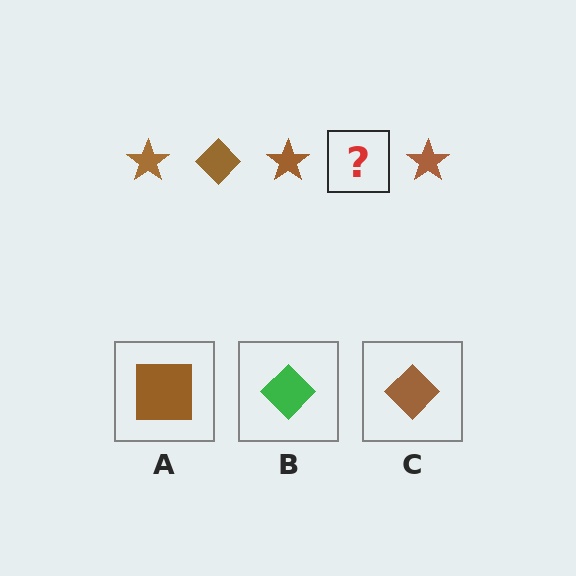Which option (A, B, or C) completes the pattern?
C.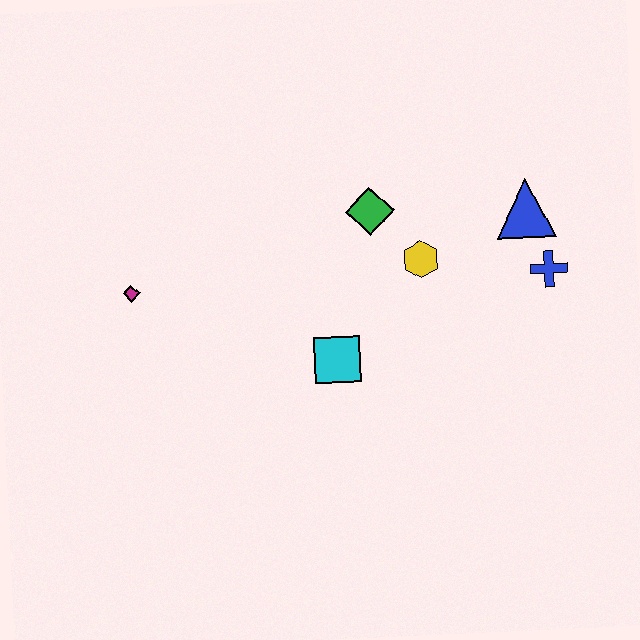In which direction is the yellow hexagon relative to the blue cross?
The yellow hexagon is to the left of the blue cross.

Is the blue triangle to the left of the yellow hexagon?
No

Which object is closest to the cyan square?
The yellow hexagon is closest to the cyan square.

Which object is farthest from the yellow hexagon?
The magenta diamond is farthest from the yellow hexagon.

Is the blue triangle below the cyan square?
No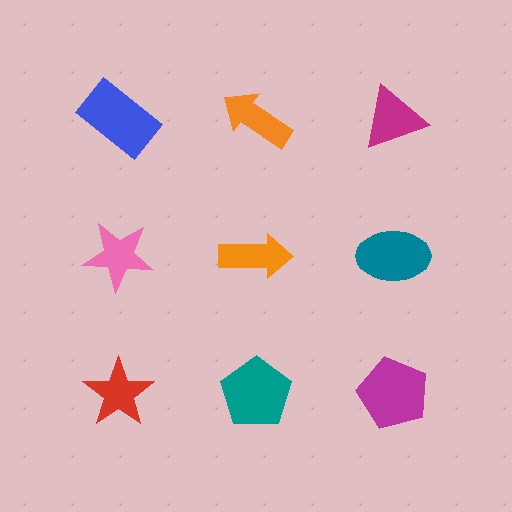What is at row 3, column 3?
A magenta pentagon.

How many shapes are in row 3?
3 shapes.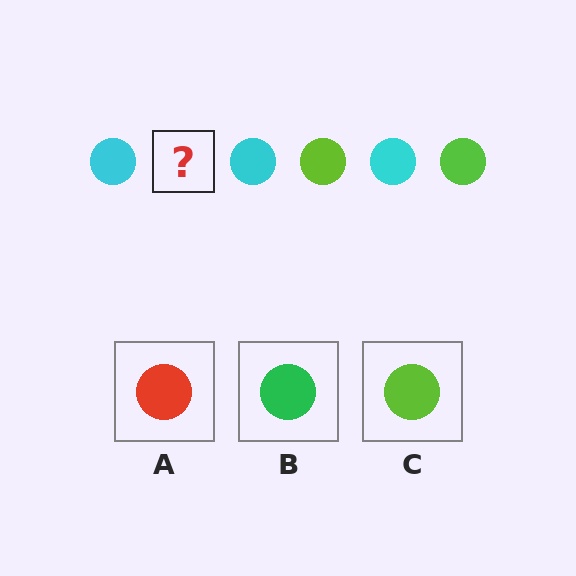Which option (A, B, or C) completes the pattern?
C.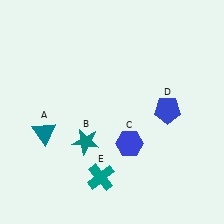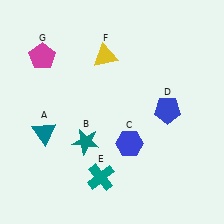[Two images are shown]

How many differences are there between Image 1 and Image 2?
There are 2 differences between the two images.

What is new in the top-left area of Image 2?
A yellow triangle (F) was added in the top-left area of Image 2.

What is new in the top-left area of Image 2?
A magenta pentagon (G) was added in the top-left area of Image 2.